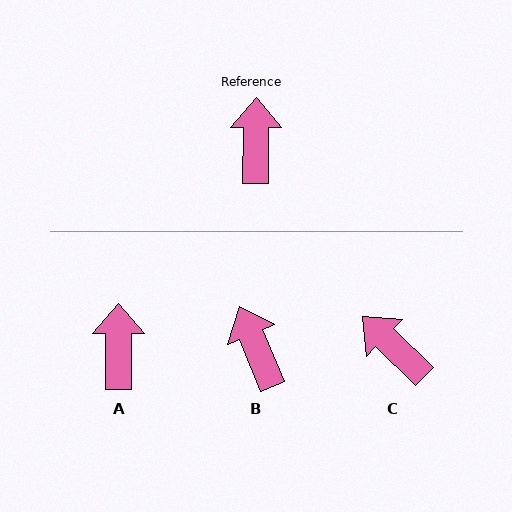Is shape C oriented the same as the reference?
No, it is off by about 46 degrees.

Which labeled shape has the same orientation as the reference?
A.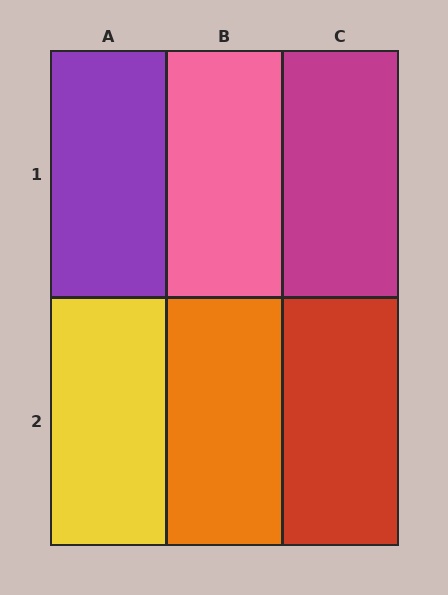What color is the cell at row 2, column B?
Orange.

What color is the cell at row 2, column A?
Yellow.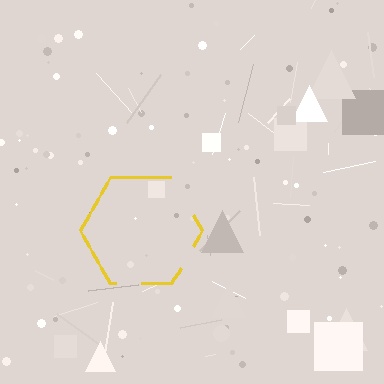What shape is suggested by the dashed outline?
The dashed outline suggests a hexagon.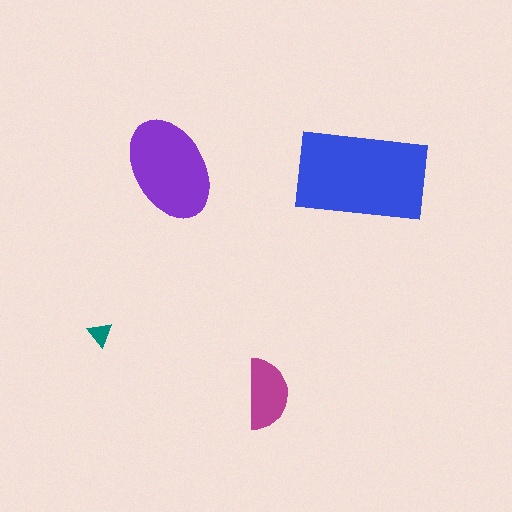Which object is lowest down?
The magenta semicircle is bottommost.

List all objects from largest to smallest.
The blue rectangle, the purple ellipse, the magenta semicircle, the teal triangle.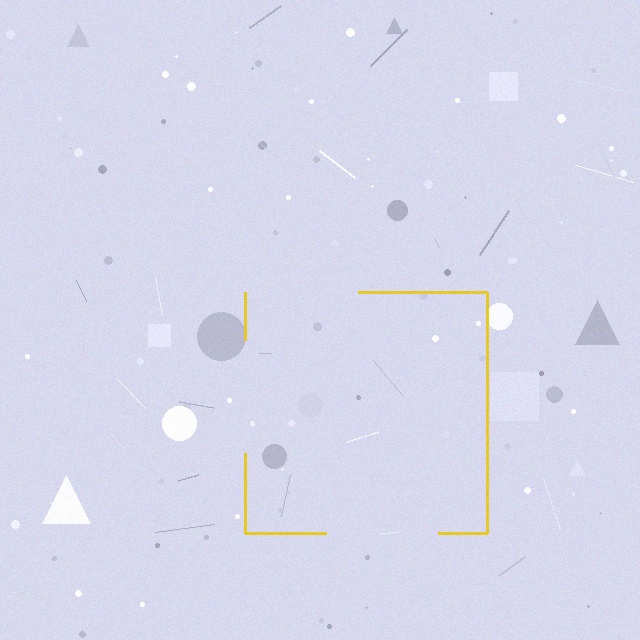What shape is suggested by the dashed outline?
The dashed outline suggests a square.